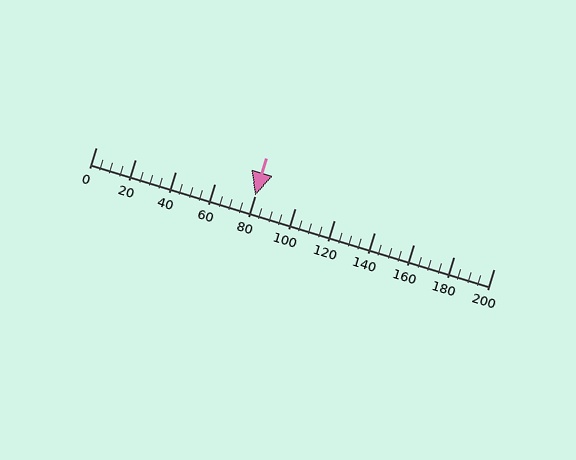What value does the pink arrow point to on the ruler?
The pink arrow points to approximately 80.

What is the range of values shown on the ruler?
The ruler shows values from 0 to 200.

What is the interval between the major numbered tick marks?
The major tick marks are spaced 20 units apart.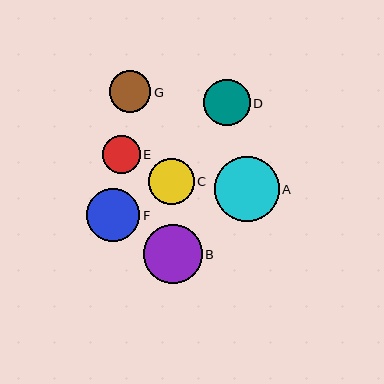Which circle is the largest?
Circle A is the largest with a size of approximately 65 pixels.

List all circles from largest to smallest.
From largest to smallest: A, B, F, D, C, G, E.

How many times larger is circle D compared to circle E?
Circle D is approximately 1.2 times the size of circle E.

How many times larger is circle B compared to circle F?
Circle B is approximately 1.1 times the size of circle F.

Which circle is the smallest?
Circle E is the smallest with a size of approximately 38 pixels.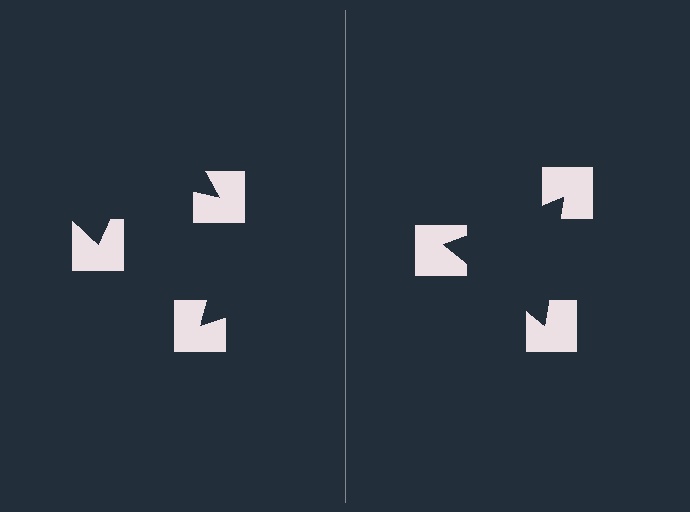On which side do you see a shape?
An illusory triangle appears on the right side. On the left side the wedge cuts are rotated, so no coherent shape forms.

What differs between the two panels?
The notched squares are positioned identically on both sides; only the wedge orientations differ. On the right they align to a triangle; on the left they are misaligned.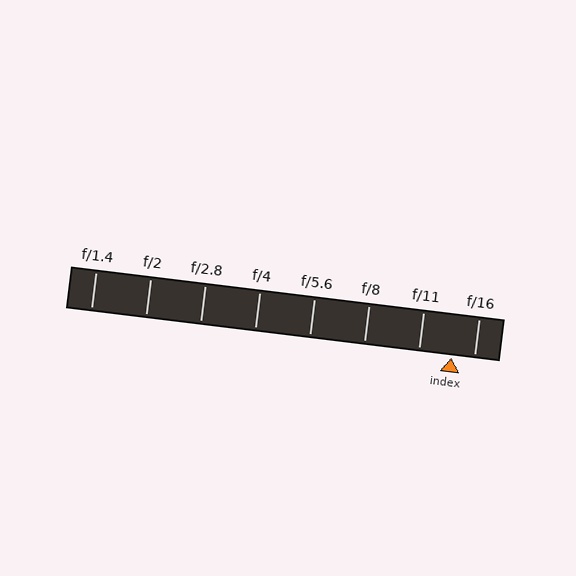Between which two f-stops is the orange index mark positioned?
The index mark is between f/11 and f/16.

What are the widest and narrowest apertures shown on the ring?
The widest aperture shown is f/1.4 and the narrowest is f/16.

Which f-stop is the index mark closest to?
The index mark is closest to f/16.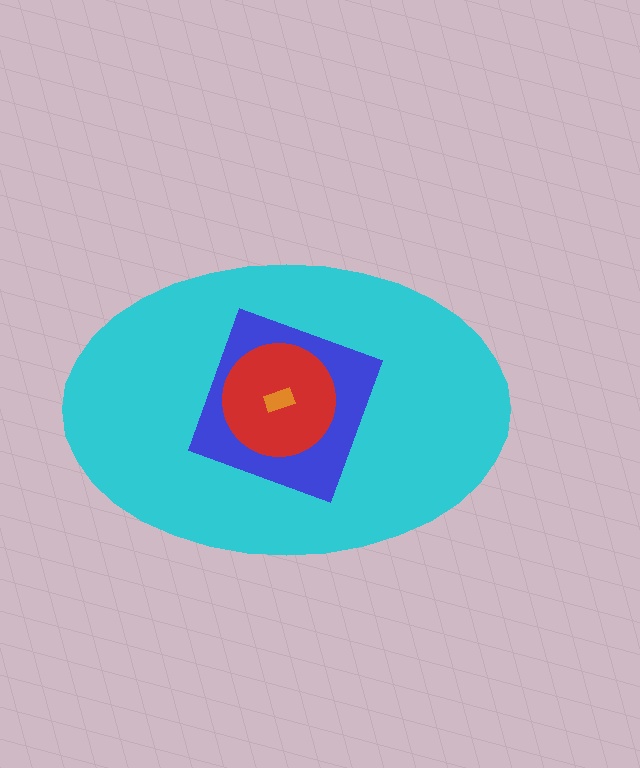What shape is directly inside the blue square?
The red circle.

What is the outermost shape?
The cyan ellipse.